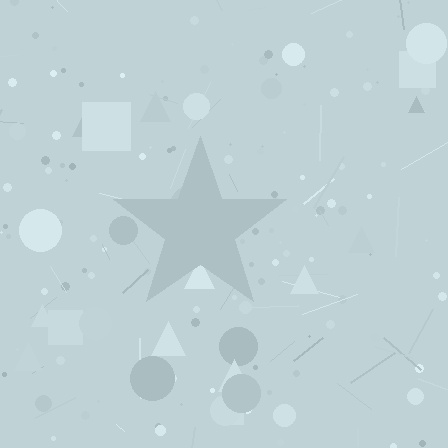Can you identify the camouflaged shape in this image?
The camouflaged shape is a star.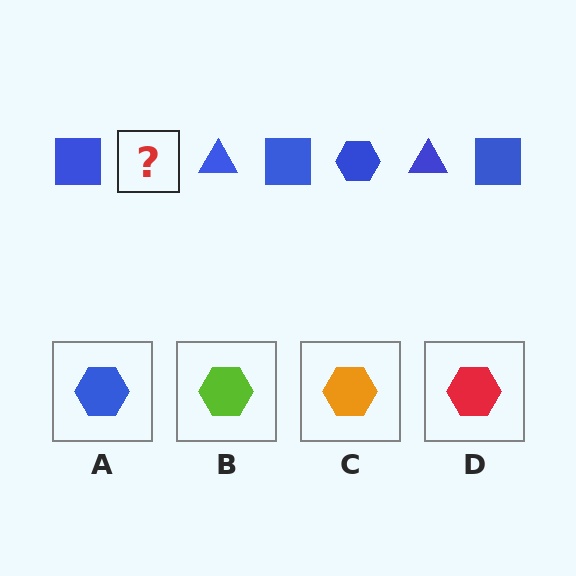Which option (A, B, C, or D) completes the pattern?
A.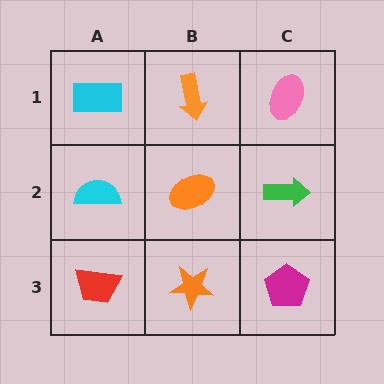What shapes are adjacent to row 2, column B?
An orange arrow (row 1, column B), an orange star (row 3, column B), a cyan semicircle (row 2, column A), a green arrow (row 2, column C).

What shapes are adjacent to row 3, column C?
A green arrow (row 2, column C), an orange star (row 3, column B).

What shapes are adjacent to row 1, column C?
A green arrow (row 2, column C), an orange arrow (row 1, column B).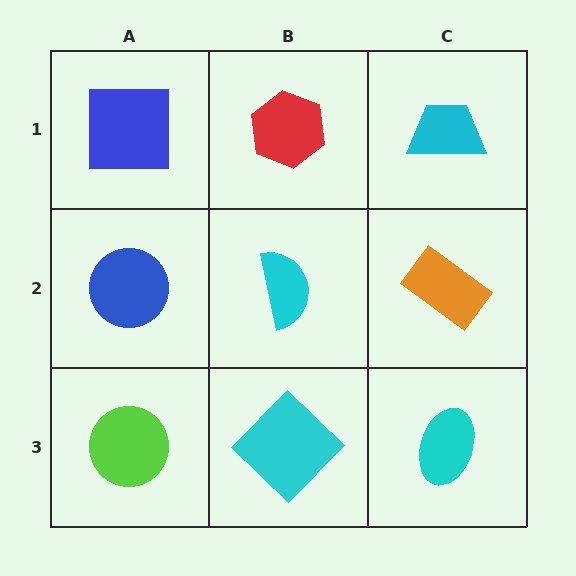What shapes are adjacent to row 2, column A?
A blue square (row 1, column A), a lime circle (row 3, column A), a cyan semicircle (row 2, column B).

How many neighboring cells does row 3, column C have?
2.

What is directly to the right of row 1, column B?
A cyan trapezoid.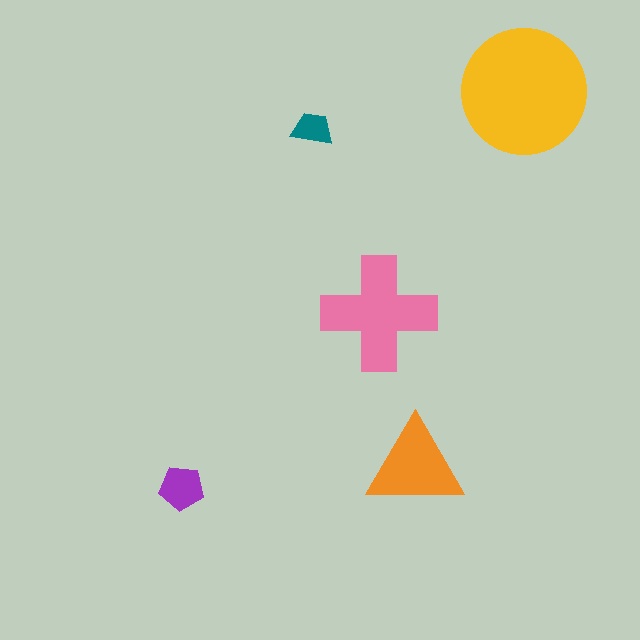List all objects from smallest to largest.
The teal trapezoid, the purple pentagon, the orange triangle, the pink cross, the yellow circle.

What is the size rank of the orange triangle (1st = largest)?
3rd.